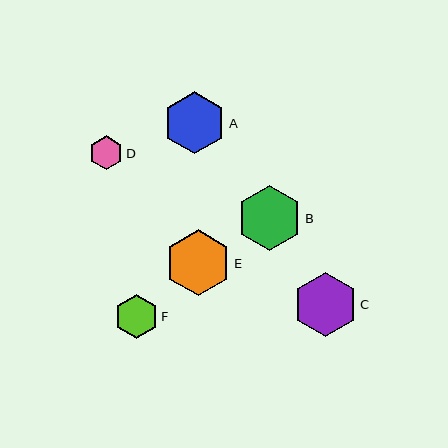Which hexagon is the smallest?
Hexagon D is the smallest with a size of approximately 34 pixels.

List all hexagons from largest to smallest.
From largest to smallest: E, B, C, A, F, D.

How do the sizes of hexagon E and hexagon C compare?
Hexagon E and hexagon C are approximately the same size.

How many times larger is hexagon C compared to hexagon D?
Hexagon C is approximately 1.9 times the size of hexagon D.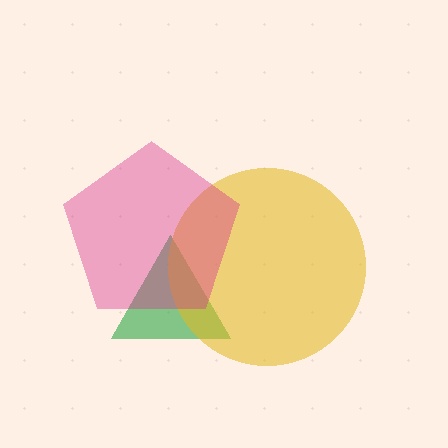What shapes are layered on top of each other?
The layered shapes are: a green triangle, a yellow circle, a magenta pentagon.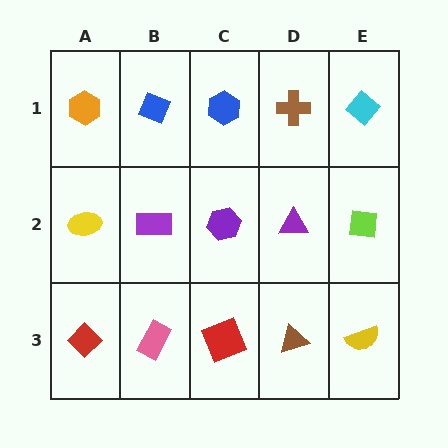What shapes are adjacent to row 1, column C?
A purple hexagon (row 2, column C), a blue diamond (row 1, column B), a brown cross (row 1, column D).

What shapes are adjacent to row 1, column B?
A purple rectangle (row 2, column B), an orange hexagon (row 1, column A), a blue hexagon (row 1, column C).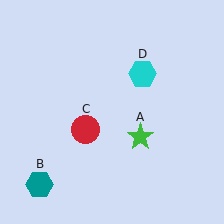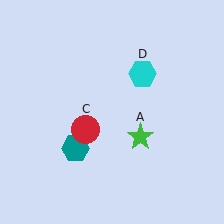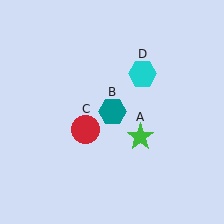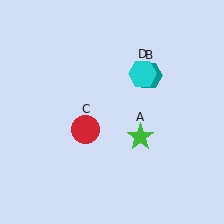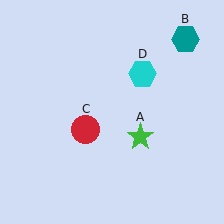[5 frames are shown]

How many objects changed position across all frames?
1 object changed position: teal hexagon (object B).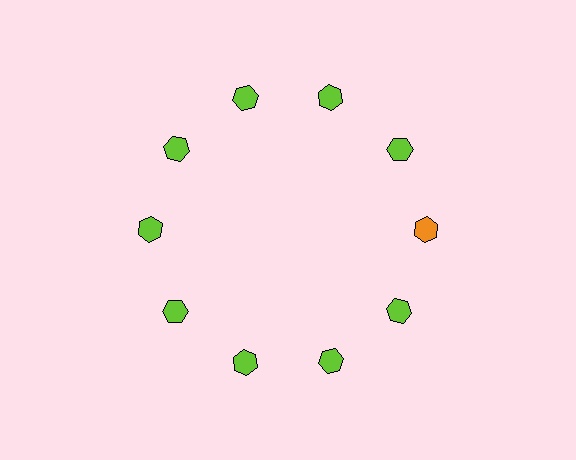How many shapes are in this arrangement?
There are 10 shapes arranged in a ring pattern.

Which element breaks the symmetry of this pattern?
The orange hexagon at roughly the 3 o'clock position breaks the symmetry. All other shapes are lime hexagons.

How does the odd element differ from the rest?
It has a different color: orange instead of lime.